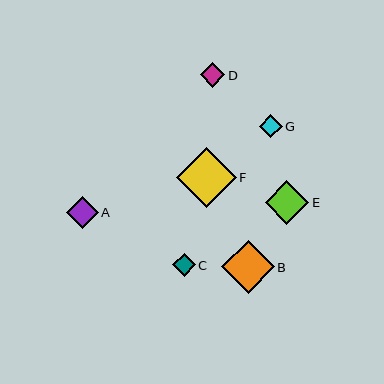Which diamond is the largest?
Diamond F is the largest with a size of approximately 60 pixels.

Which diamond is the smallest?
Diamond C is the smallest with a size of approximately 23 pixels.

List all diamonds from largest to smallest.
From largest to smallest: F, B, E, A, D, G, C.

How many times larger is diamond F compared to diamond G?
Diamond F is approximately 2.6 times the size of diamond G.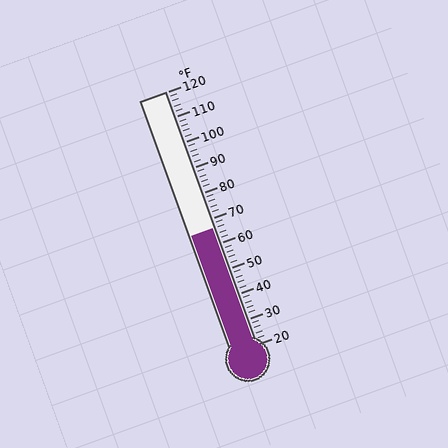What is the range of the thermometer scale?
The thermometer scale ranges from 20°F to 120°F.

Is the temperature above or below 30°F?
The temperature is above 30°F.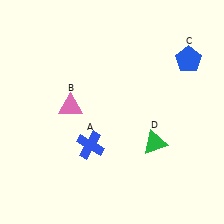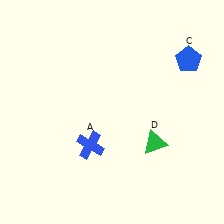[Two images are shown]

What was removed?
The pink triangle (B) was removed in Image 2.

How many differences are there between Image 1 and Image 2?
There is 1 difference between the two images.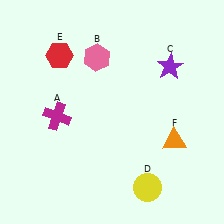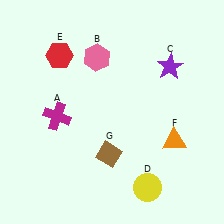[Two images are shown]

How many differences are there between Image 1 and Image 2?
There is 1 difference between the two images.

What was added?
A brown diamond (G) was added in Image 2.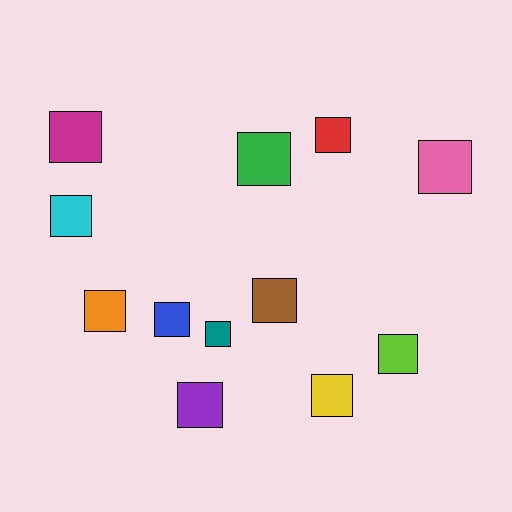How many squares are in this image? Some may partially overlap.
There are 12 squares.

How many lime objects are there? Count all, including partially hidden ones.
There is 1 lime object.